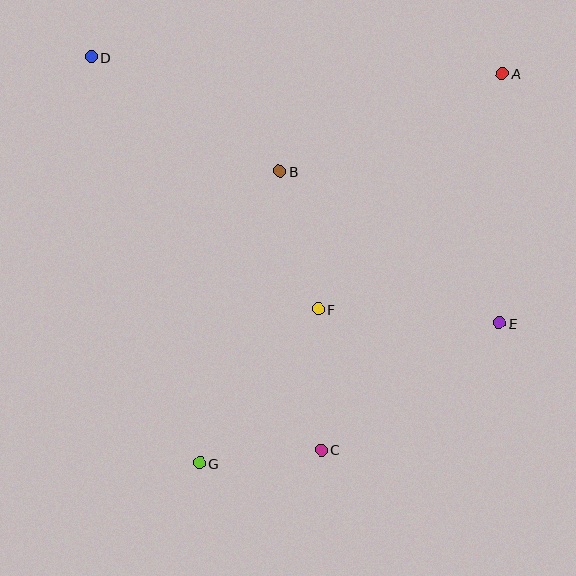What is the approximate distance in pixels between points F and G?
The distance between F and G is approximately 194 pixels.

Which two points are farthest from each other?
Points A and G are farthest from each other.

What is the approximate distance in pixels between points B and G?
The distance between B and G is approximately 302 pixels.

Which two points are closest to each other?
Points C and G are closest to each other.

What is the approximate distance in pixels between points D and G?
The distance between D and G is approximately 420 pixels.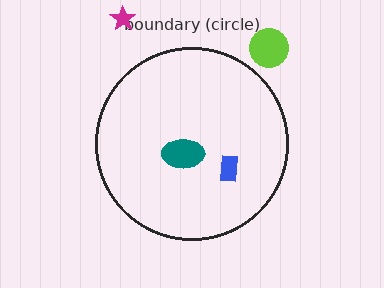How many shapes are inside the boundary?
2 inside, 2 outside.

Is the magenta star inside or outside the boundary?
Outside.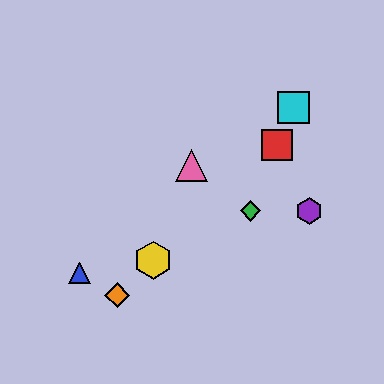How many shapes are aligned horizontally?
2 shapes (the green diamond, the purple hexagon) are aligned horizontally.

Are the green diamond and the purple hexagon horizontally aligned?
Yes, both are at y≈211.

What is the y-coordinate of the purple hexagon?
The purple hexagon is at y≈211.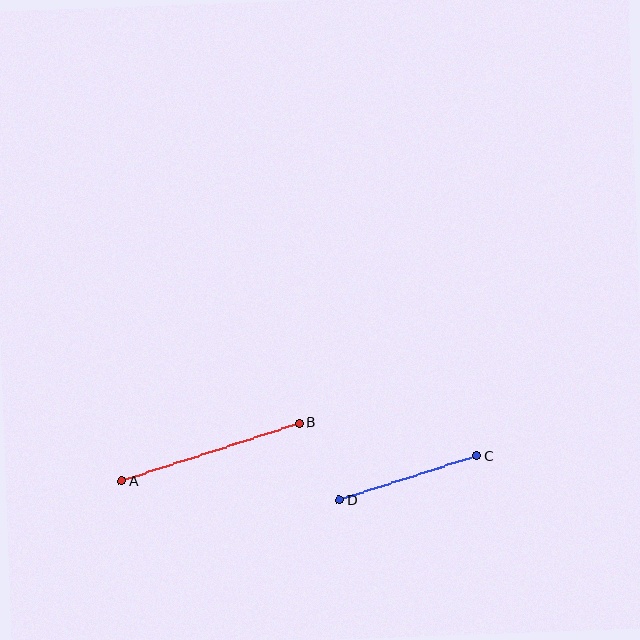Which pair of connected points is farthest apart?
Points A and B are farthest apart.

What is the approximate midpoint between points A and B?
The midpoint is at approximately (210, 452) pixels.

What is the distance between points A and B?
The distance is approximately 187 pixels.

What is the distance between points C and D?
The distance is approximately 144 pixels.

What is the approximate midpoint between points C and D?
The midpoint is at approximately (408, 478) pixels.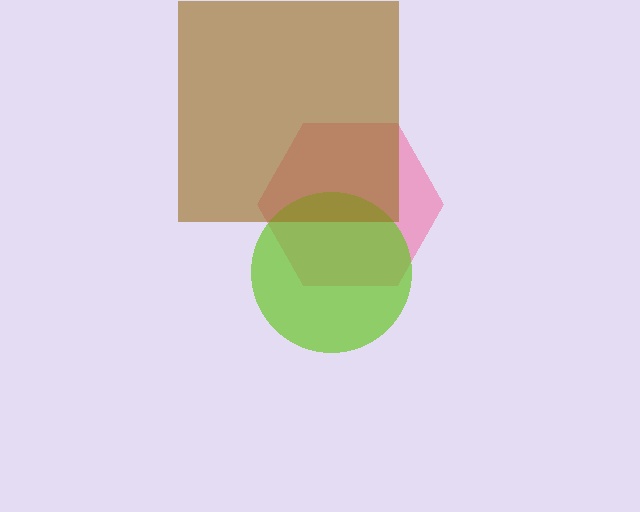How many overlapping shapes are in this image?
There are 3 overlapping shapes in the image.